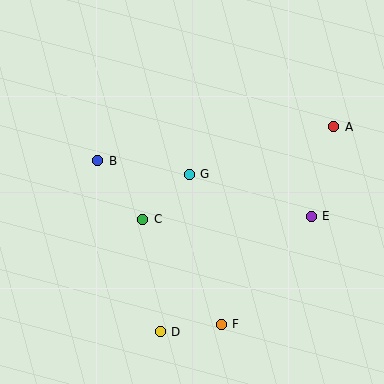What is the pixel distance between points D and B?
The distance between D and B is 182 pixels.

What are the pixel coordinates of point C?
Point C is at (143, 219).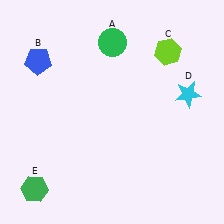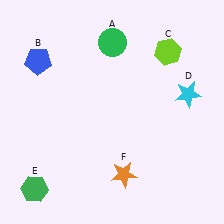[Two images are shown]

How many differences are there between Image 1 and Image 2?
There is 1 difference between the two images.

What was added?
An orange star (F) was added in Image 2.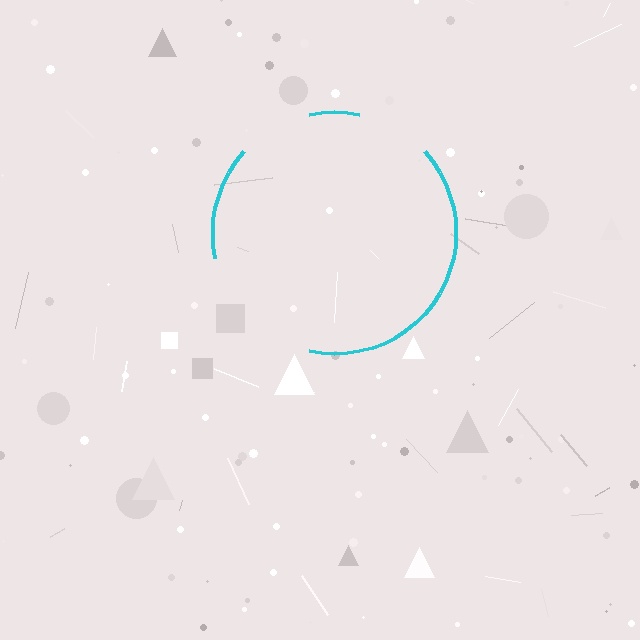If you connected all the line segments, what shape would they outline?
They would outline a circle.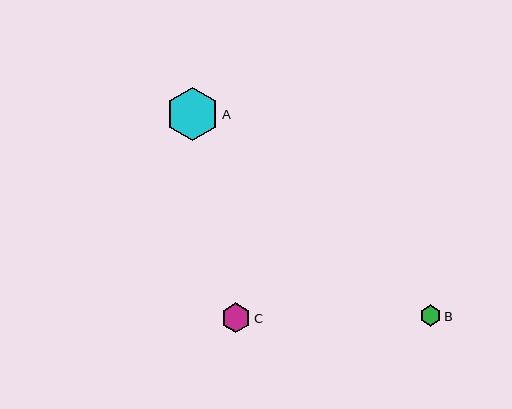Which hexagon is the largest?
Hexagon A is the largest with a size of approximately 53 pixels.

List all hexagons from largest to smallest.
From largest to smallest: A, C, B.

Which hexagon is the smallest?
Hexagon B is the smallest with a size of approximately 22 pixels.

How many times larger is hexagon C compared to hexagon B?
Hexagon C is approximately 1.4 times the size of hexagon B.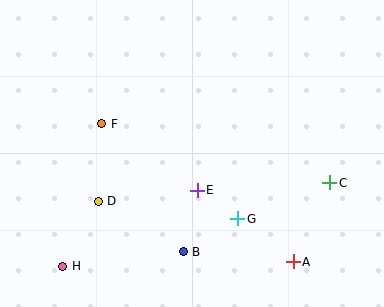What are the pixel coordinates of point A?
Point A is at (293, 262).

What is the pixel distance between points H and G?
The distance between H and G is 181 pixels.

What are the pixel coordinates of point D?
Point D is at (98, 201).